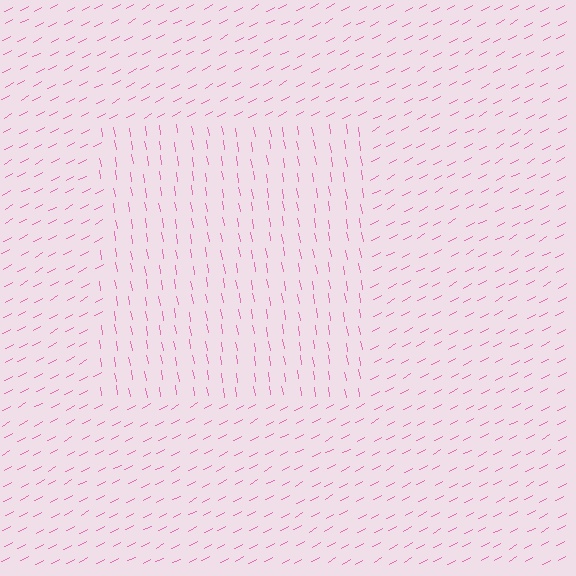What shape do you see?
I see a rectangle.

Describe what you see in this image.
The image is filled with small pink line segments. A rectangle region in the image has lines oriented differently from the surrounding lines, creating a visible texture boundary.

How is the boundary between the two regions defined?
The boundary is defined purely by a change in line orientation (approximately 71 degrees difference). All lines are the same color and thickness.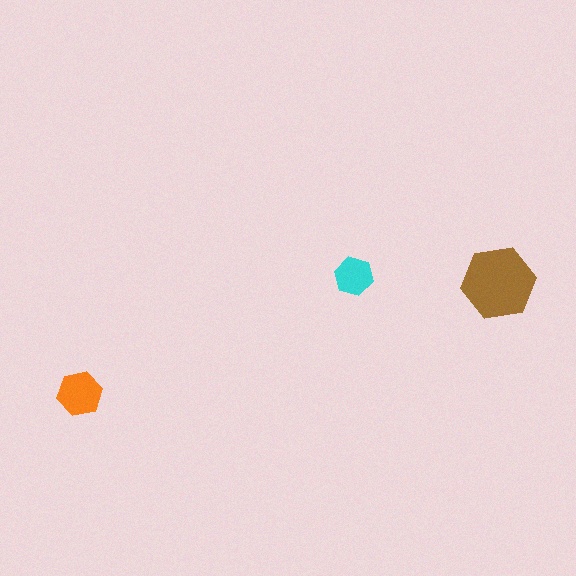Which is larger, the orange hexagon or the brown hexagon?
The brown one.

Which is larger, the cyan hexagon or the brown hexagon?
The brown one.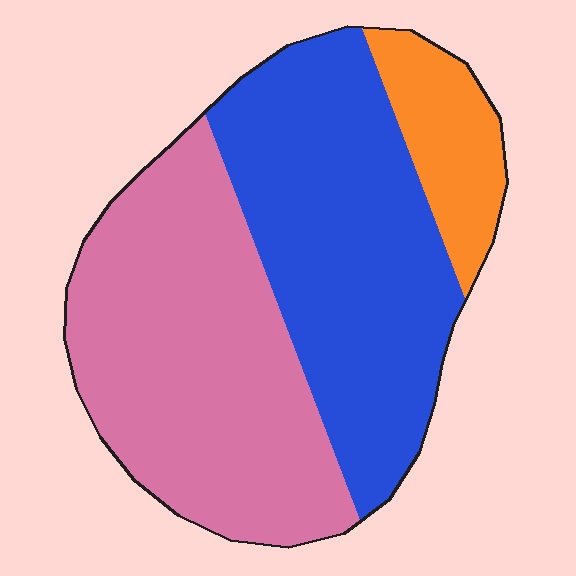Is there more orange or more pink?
Pink.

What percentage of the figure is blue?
Blue takes up between a third and a half of the figure.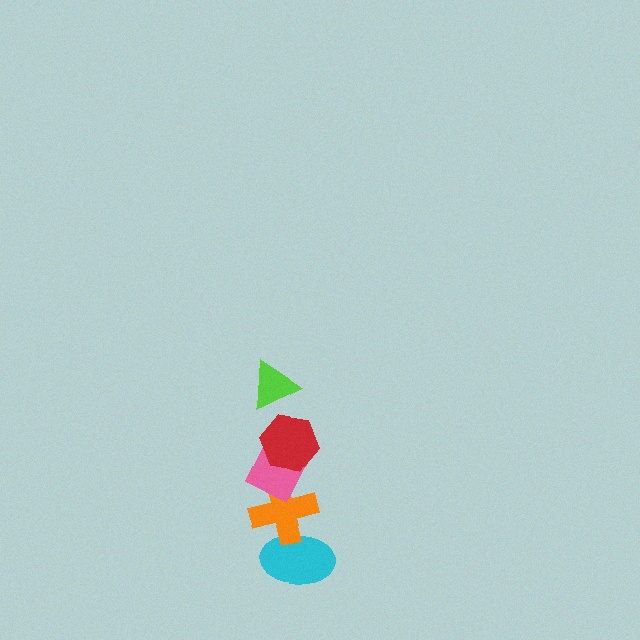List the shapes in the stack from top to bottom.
From top to bottom: the lime triangle, the red hexagon, the pink diamond, the orange cross, the cyan ellipse.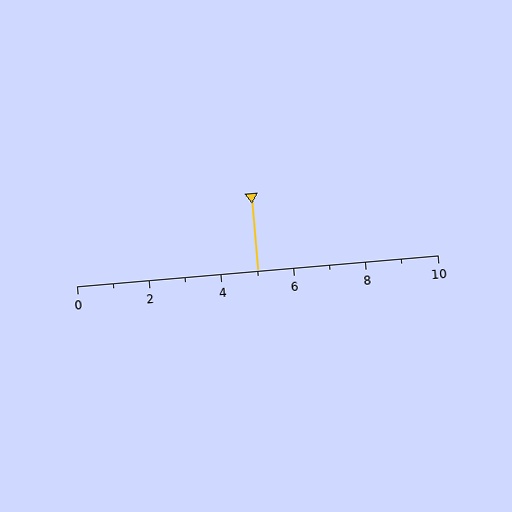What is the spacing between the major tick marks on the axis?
The major ticks are spaced 2 apart.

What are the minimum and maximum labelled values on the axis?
The axis runs from 0 to 10.